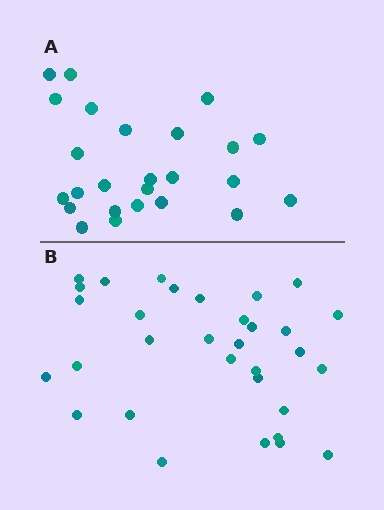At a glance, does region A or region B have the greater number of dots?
Region B (the bottom region) has more dots.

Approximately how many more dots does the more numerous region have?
Region B has roughly 8 or so more dots than region A.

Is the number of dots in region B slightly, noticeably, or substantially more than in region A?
Region B has noticeably more, but not dramatically so. The ratio is roughly 1.3 to 1.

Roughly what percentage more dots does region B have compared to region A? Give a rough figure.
About 30% more.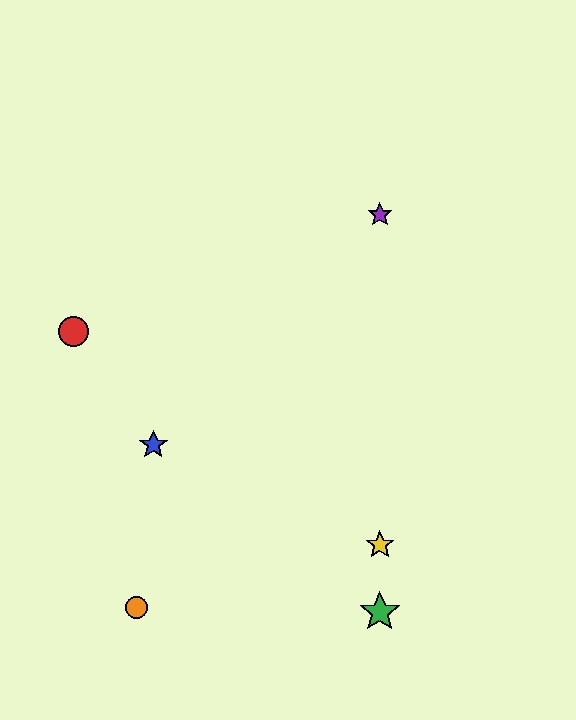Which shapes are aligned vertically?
The green star, the yellow star, the purple star are aligned vertically.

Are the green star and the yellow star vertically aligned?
Yes, both are at x≈380.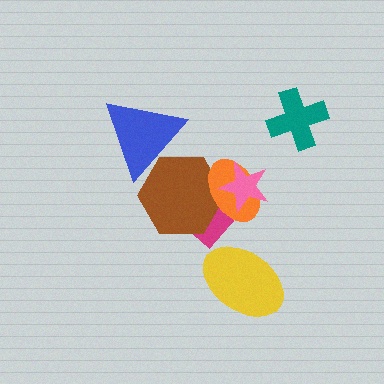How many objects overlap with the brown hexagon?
4 objects overlap with the brown hexagon.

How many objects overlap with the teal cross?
0 objects overlap with the teal cross.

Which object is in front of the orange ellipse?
The pink star is in front of the orange ellipse.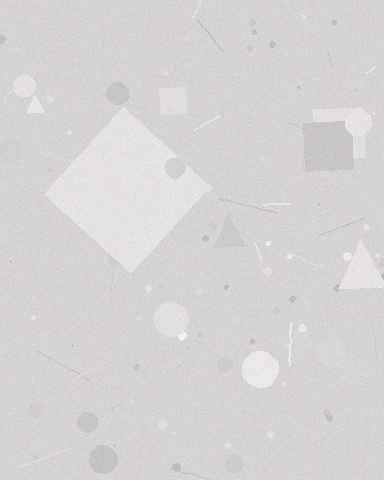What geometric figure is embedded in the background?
A diamond is embedded in the background.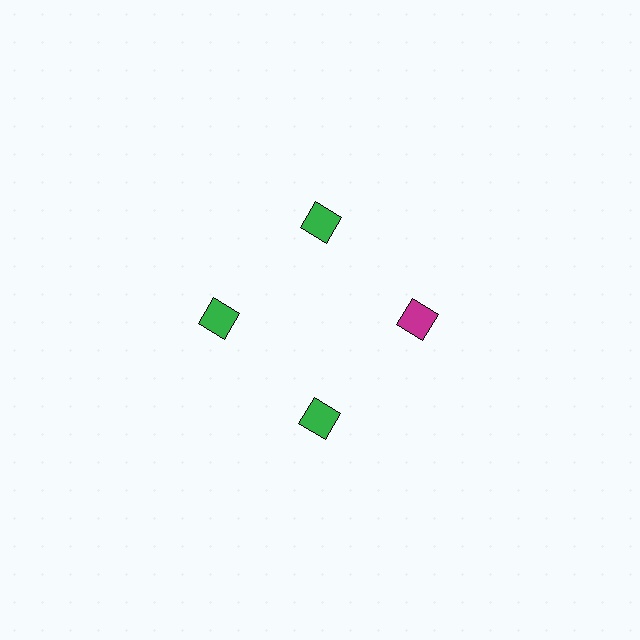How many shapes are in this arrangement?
There are 4 shapes arranged in a ring pattern.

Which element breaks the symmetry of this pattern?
The magenta diamond at roughly the 3 o'clock position breaks the symmetry. All other shapes are green diamonds.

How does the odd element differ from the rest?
It has a different color: magenta instead of green.